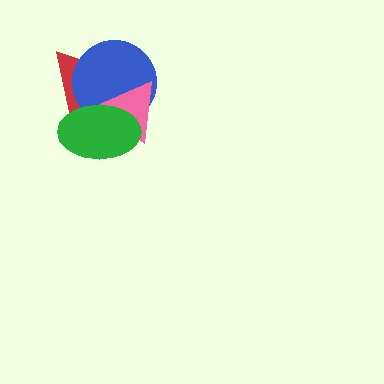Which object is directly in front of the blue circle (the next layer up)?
The pink triangle is directly in front of the blue circle.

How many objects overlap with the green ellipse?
3 objects overlap with the green ellipse.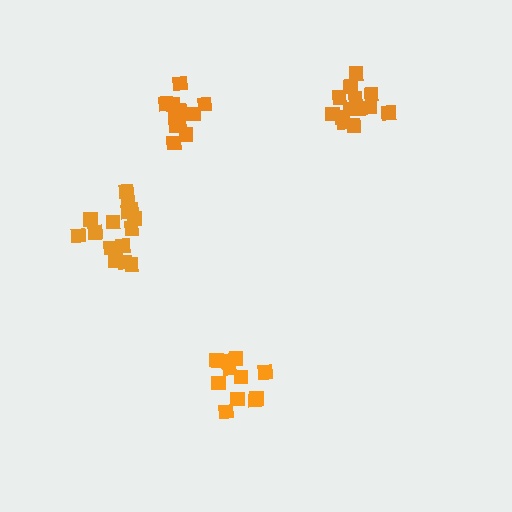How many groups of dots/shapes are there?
There are 4 groups.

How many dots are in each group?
Group 1: 11 dots, Group 2: 13 dots, Group 3: 12 dots, Group 4: 15 dots (51 total).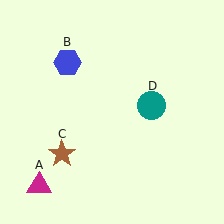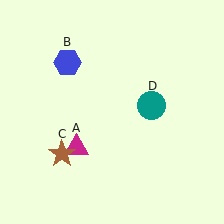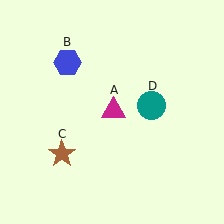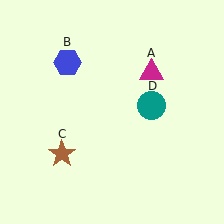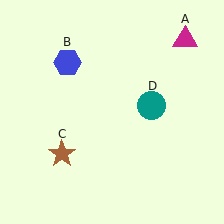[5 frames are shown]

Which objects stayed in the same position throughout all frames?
Blue hexagon (object B) and brown star (object C) and teal circle (object D) remained stationary.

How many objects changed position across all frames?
1 object changed position: magenta triangle (object A).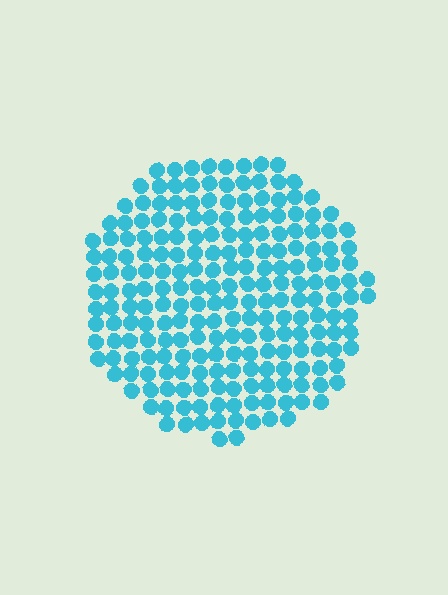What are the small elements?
The small elements are circles.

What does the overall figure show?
The overall figure shows a circle.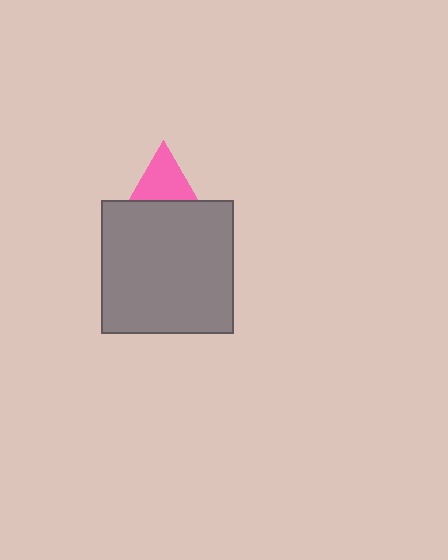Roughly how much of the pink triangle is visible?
A small part of it is visible (roughly 37%).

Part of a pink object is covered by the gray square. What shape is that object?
It is a triangle.